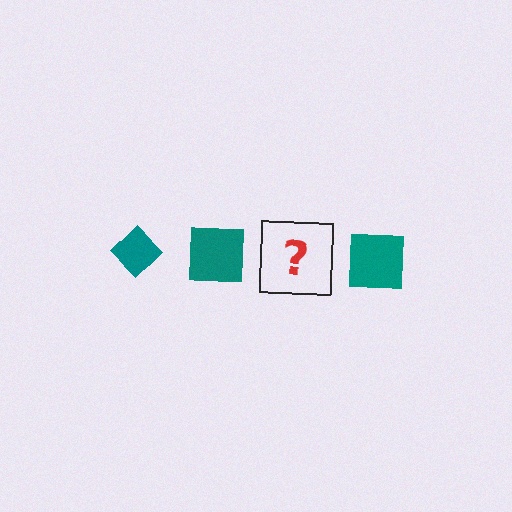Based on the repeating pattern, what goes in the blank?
The blank should be a teal diamond.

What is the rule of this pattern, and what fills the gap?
The rule is that the pattern cycles through diamond, square shapes in teal. The gap should be filled with a teal diamond.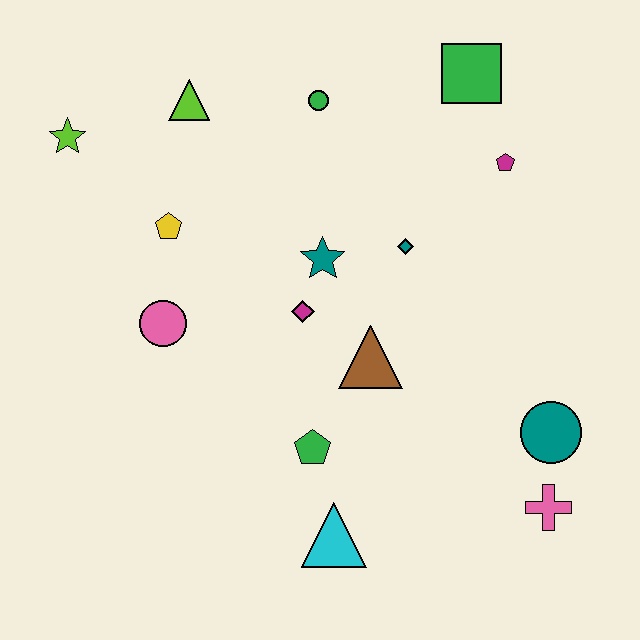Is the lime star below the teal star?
No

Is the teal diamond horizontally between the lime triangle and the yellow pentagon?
No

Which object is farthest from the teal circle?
The lime star is farthest from the teal circle.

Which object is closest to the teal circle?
The pink cross is closest to the teal circle.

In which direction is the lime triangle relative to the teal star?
The lime triangle is above the teal star.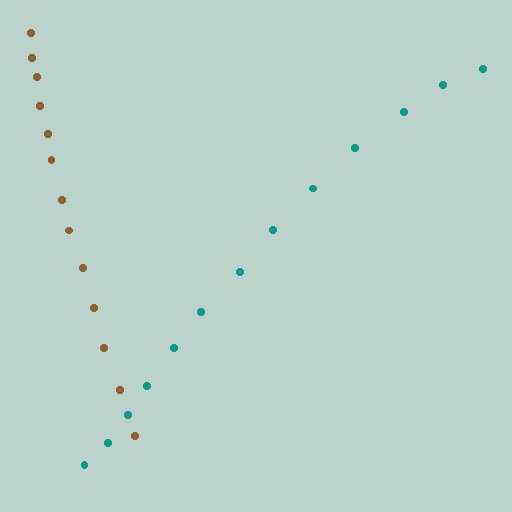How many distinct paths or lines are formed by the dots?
There are 2 distinct paths.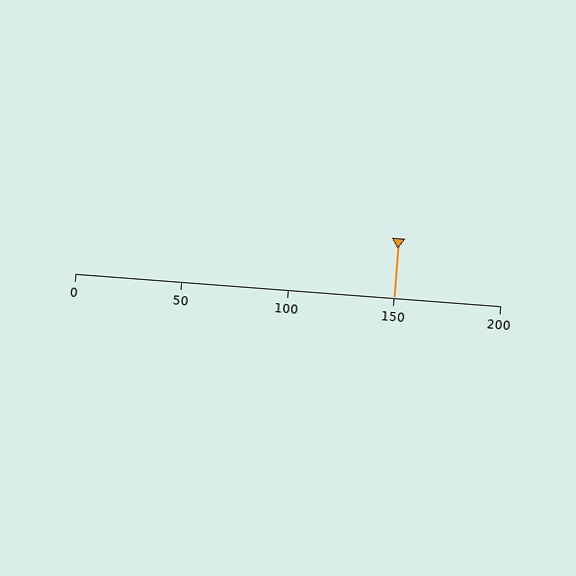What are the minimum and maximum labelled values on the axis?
The axis runs from 0 to 200.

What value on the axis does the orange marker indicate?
The marker indicates approximately 150.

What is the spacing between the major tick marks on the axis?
The major ticks are spaced 50 apart.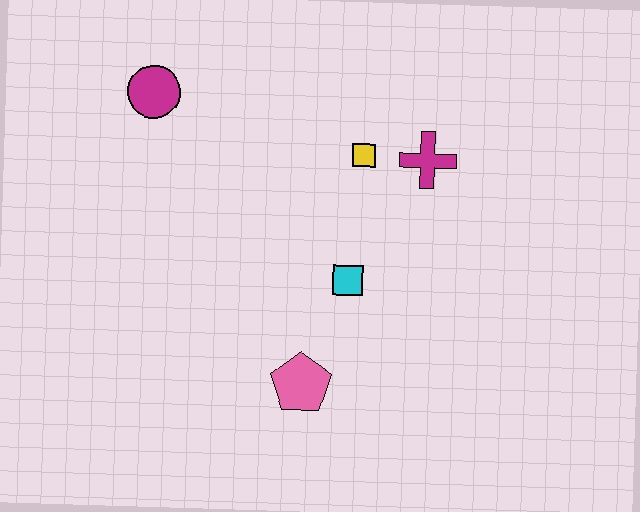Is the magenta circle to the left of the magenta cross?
Yes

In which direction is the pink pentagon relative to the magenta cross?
The pink pentagon is below the magenta cross.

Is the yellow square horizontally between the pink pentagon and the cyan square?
No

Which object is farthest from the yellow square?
The pink pentagon is farthest from the yellow square.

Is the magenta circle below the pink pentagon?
No